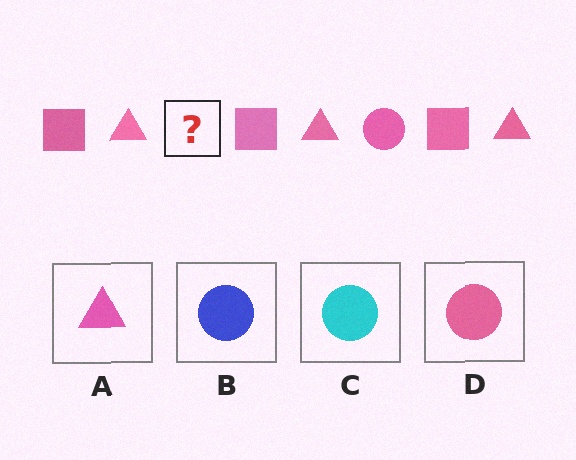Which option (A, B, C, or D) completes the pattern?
D.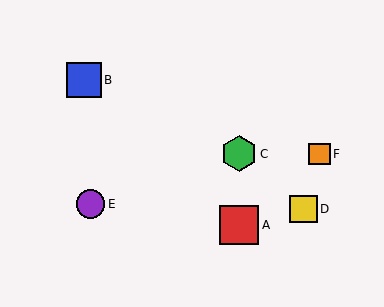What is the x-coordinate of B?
Object B is at x≈84.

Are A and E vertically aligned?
No, A is at x≈239 and E is at x≈90.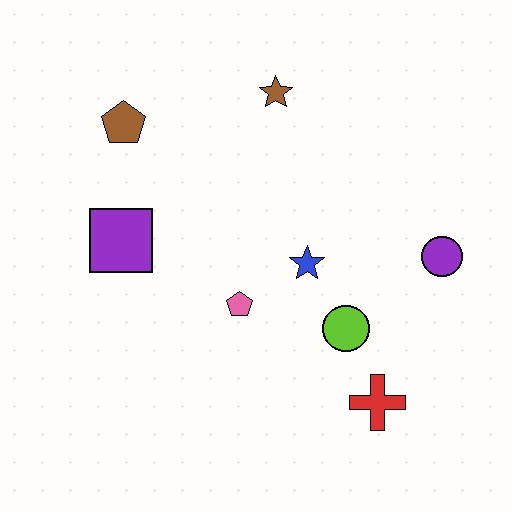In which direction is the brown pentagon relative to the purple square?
The brown pentagon is above the purple square.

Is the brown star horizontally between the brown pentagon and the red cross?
Yes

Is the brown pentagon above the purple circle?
Yes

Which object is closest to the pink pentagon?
The blue star is closest to the pink pentagon.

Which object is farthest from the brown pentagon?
The red cross is farthest from the brown pentagon.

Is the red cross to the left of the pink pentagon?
No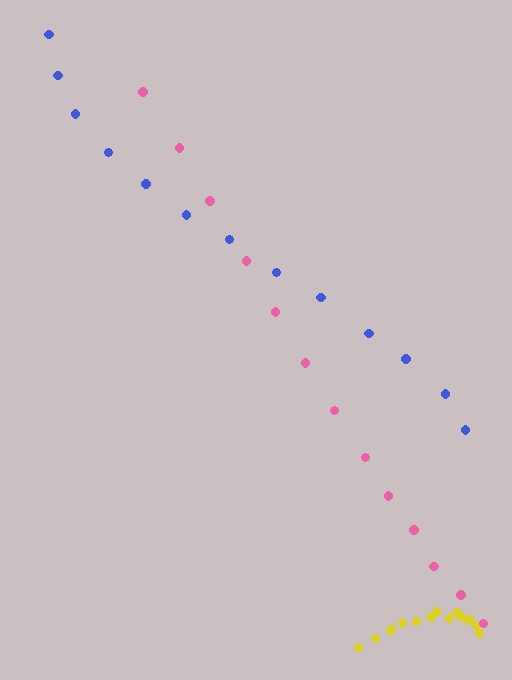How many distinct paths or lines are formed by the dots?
There are 3 distinct paths.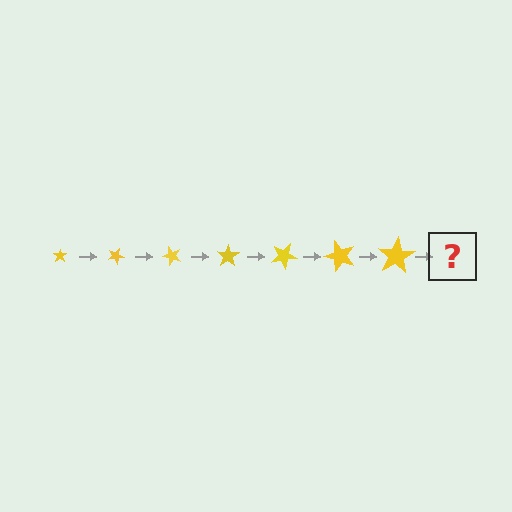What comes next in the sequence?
The next element should be a star, larger than the previous one and rotated 175 degrees from the start.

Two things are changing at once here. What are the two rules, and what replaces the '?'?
The two rules are that the star grows larger each step and it rotates 25 degrees each step. The '?' should be a star, larger than the previous one and rotated 175 degrees from the start.